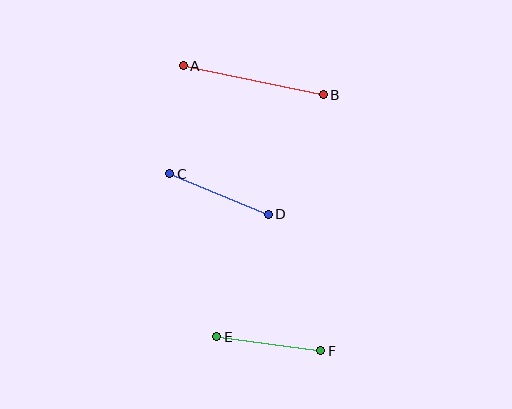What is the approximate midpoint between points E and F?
The midpoint is at approximately (269, 344) pixels.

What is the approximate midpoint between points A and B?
The midpoint is at approximately (253, 80) pixels.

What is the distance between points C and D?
The distance is approximately 107 pixels.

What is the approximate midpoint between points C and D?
The midpoint is at approximately (219, 194) pixels.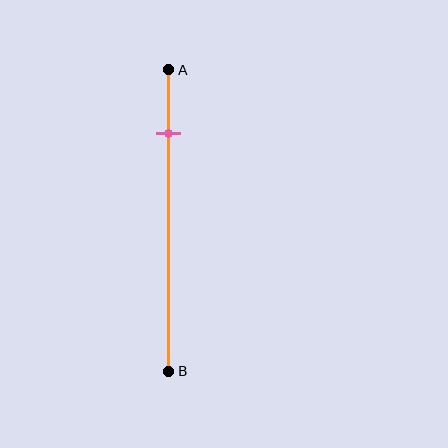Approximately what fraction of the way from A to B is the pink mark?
The pink mark is approximately 20% of the way from A to B.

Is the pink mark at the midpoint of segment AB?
No, the mark is at about 20% from A, not at the 50% midpoint.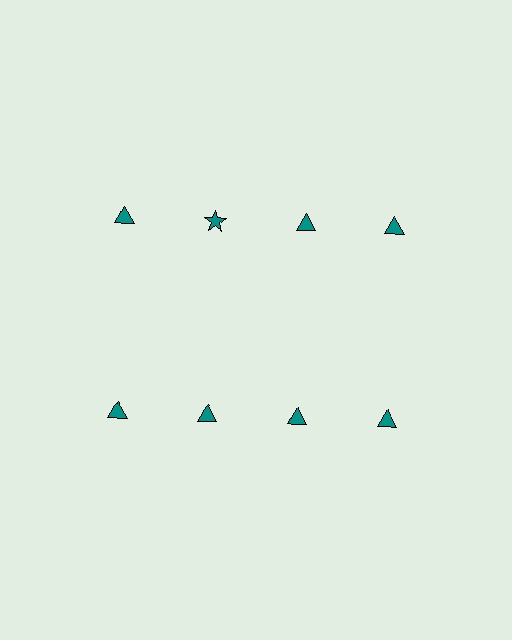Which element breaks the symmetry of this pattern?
The teal star in the top row, second from left column breaks the symmetry. All other shapes are teal triangles.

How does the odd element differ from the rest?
It has a different shape: star instead of triangle.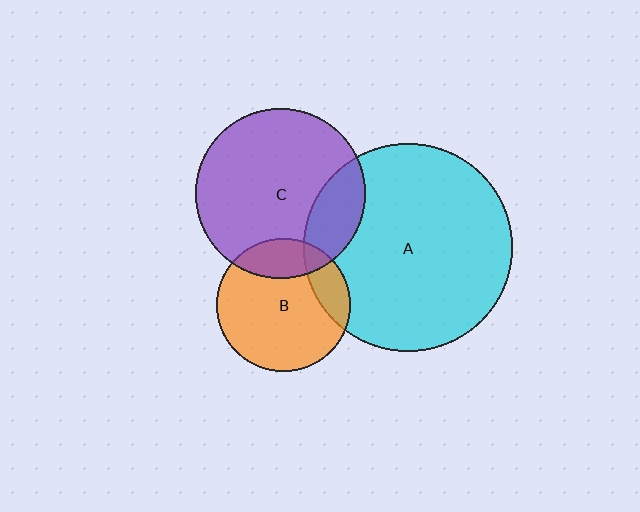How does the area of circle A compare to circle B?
Approximately 2.4 times.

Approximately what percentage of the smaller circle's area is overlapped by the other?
Approximately 15%.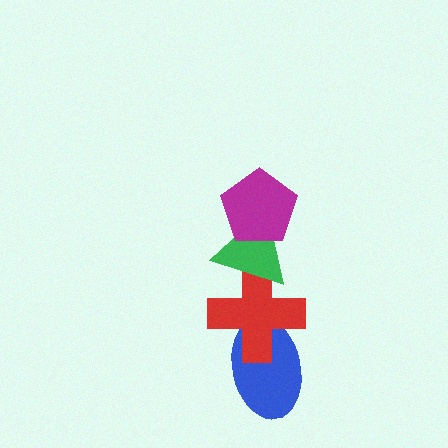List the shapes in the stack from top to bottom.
From top to bottom: the magenta pentagon, the green triangle, the red cross, the blue ellipse.